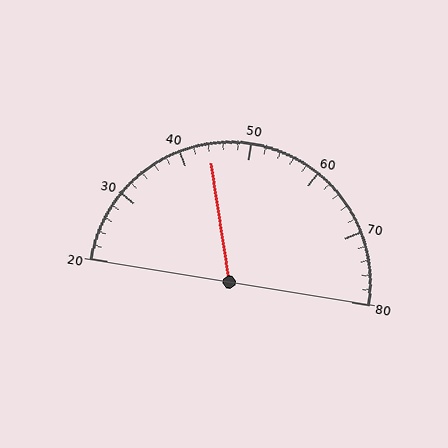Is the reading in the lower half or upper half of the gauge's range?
The reading is in the lower half of the range (20 to 80).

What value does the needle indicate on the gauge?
The needle indicates approximately 44.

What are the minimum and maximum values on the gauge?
The gauge ranges from 20 to 80.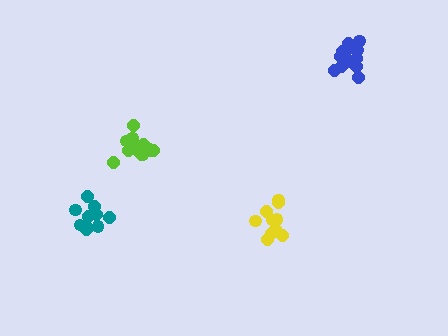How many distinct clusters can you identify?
There are 4 distinct clusters.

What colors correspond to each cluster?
The clusters are colored: blue, teal, lime, yellow.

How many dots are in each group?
Group 1: 13 dots, Group 2: 11 dots, Group 3: 13 dots, Group 4: 10 dots (47 total).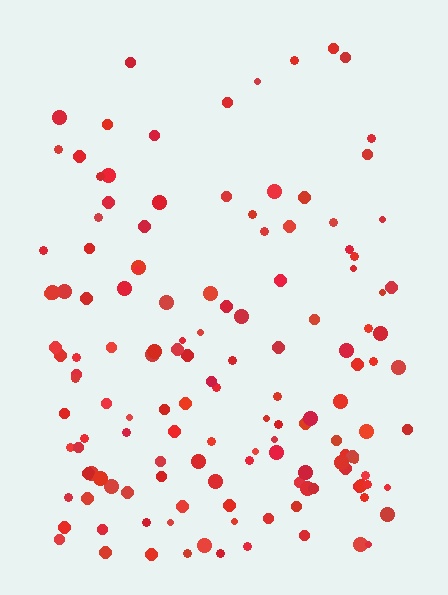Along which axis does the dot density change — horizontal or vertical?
Vertical.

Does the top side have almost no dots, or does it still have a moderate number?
Still a moderate number, just noticeably fewer than the bottom.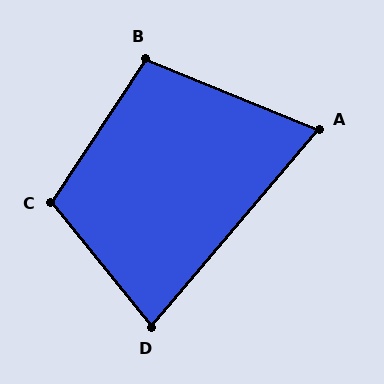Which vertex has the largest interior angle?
C, at approximately 108 degrees.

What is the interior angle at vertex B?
Approximately 101 degrees (obtuse).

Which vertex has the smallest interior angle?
A, at approximately 72 degrees.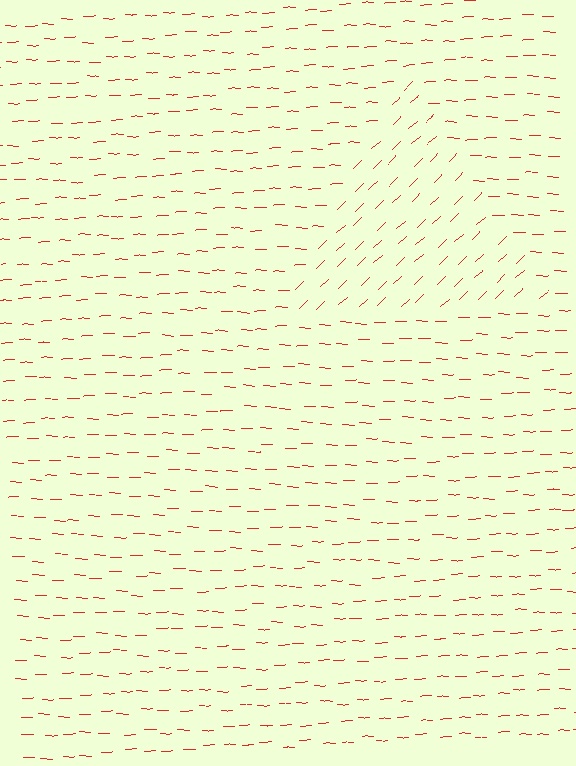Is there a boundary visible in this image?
Yes, there is a texture boundary formed by a change in line orientation.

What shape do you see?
I see a triangle.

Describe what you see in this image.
The image is filled with small red line segments. A triangle region in the image has lines oriented differently from the surrounding lines, creating a visible texture boundary.